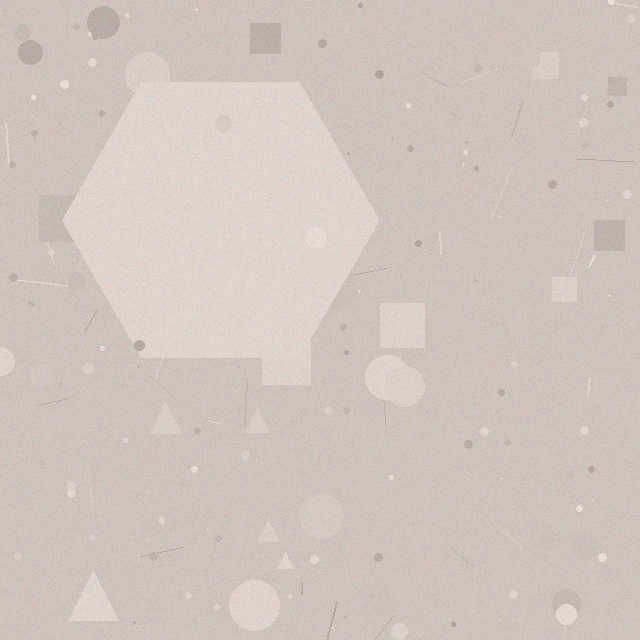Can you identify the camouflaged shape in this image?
The camouflaged shape is a hexagon.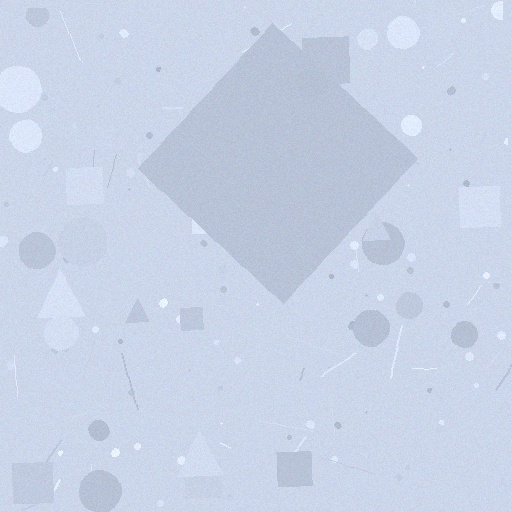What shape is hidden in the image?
A diamond is hidden in the image.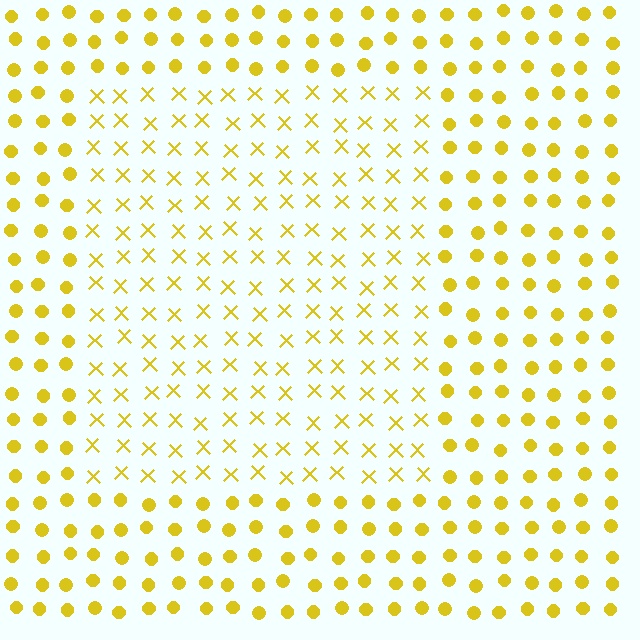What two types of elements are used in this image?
The image uses X marks inside the rectangle region and circles outside it.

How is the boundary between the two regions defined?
The boundary is defined by a change in element shape: X marks inside vs. circles outside. All elements share the same color and spacing.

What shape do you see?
I see a rectangle.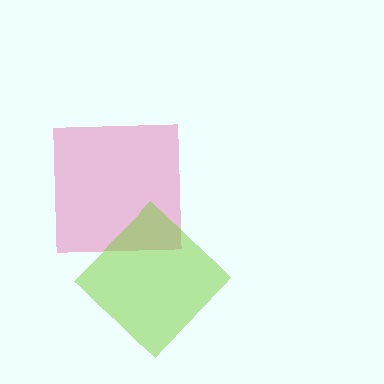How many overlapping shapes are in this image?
There are 2 overlapping shapes in the image.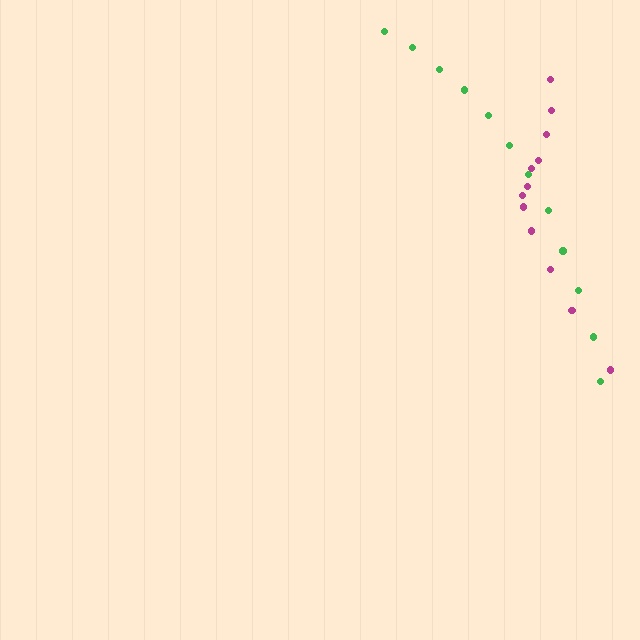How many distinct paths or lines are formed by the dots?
There are 2 distinct paths.